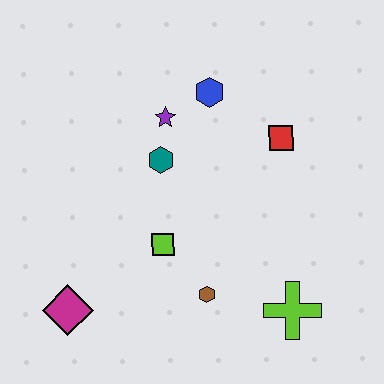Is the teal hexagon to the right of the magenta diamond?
Yes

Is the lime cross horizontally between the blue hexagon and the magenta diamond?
No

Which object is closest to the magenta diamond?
The lime square is closest to the magenta diamond.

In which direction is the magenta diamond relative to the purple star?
The magenta diamond is below the purple star.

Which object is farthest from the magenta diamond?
The red square is farthest from the magenta diamond.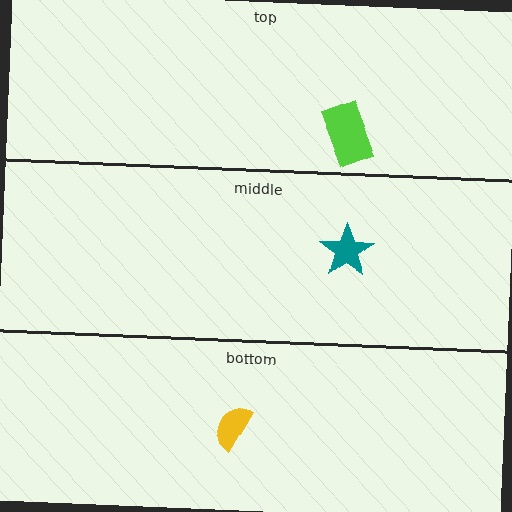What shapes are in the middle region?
The teal star.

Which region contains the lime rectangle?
The top region.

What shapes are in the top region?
The lime rectangle.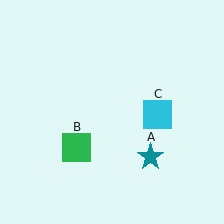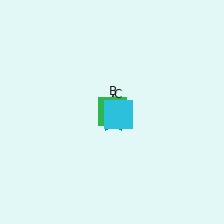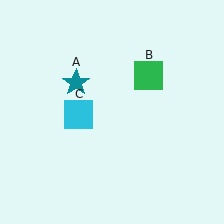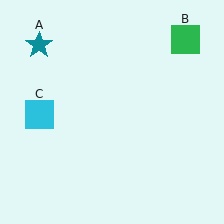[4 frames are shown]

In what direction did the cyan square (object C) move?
The cyan square (object C) moved left.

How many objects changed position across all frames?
3 objects changed position: teal star (object A), green square (object B), cyan square (object C).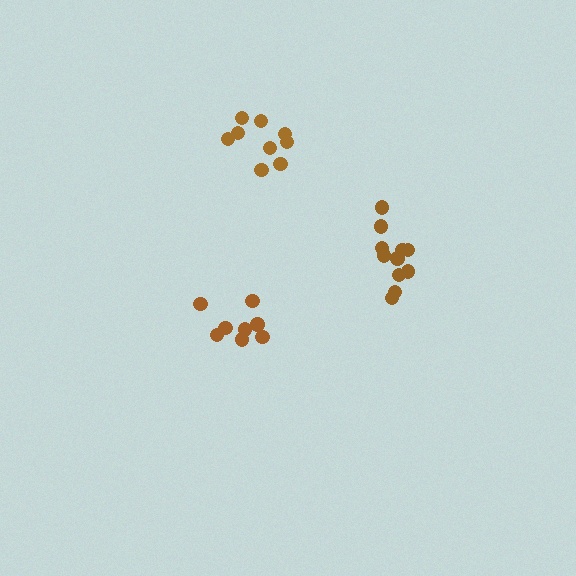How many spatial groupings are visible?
There are 3 spatial groupings.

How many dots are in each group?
Group 1: 8 dots, Group 2: 11 dots, Group 3: 9 dots (28 total).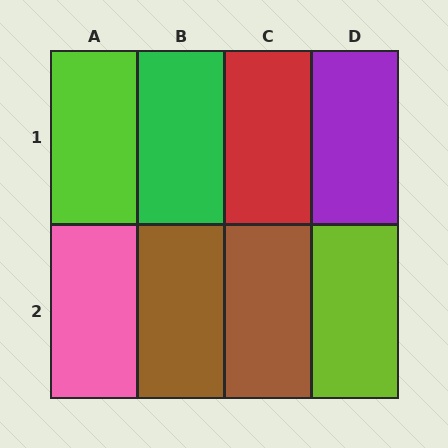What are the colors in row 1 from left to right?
Lime, green, red, purple.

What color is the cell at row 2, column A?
Pink.